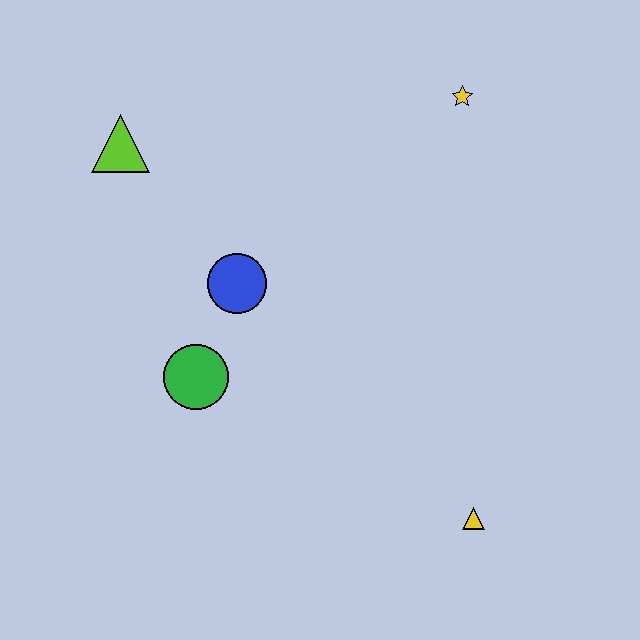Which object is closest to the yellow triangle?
The green circle is closest to the yellow triangle.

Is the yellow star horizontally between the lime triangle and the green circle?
No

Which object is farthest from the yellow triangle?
The lime triangle is farthest from the yellow triangle.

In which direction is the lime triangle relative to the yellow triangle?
The lime triangle is above the yellow triangle.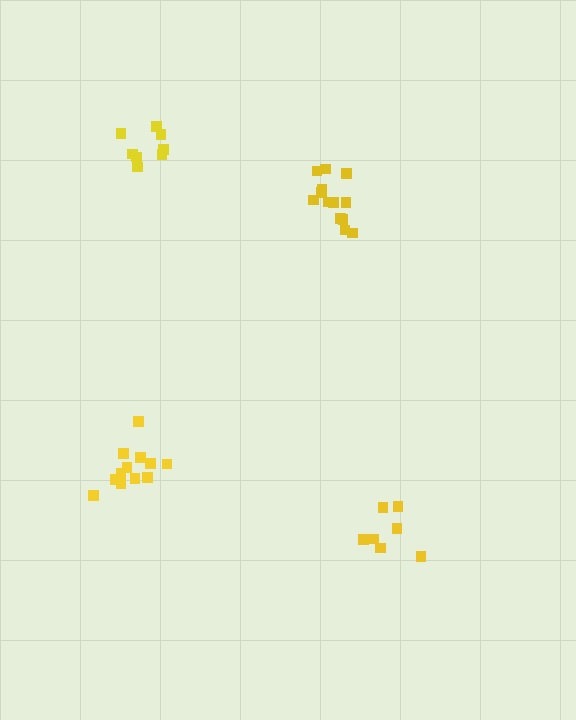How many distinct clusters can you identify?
There are 4 distinct clusters.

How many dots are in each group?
Group 1: 13 dots, Group 2: 8 dots, Group 3: 13 dots, Group 4: 7 dots (41 total).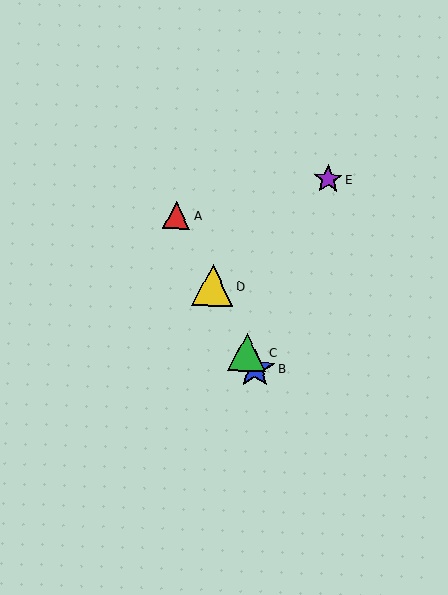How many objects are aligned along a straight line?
4 objects (A, B, C, D) are aligned along a straight line.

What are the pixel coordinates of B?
Object B is at (255, 369).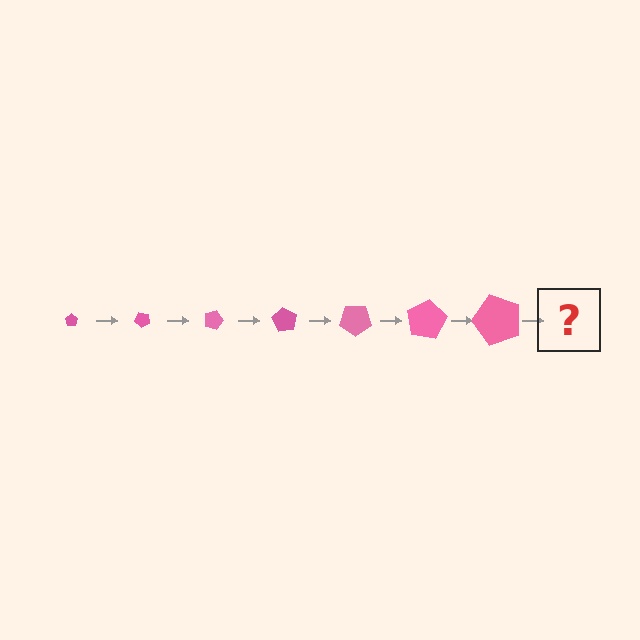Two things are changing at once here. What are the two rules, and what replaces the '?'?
The two rules are that the pentagon grows larger each step and it rotates 45 degrees each step. The '?' should be a pentagon, larger than the previous one and rotated 315 degrees from the start.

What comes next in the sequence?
The next element should be a pentagon, larger than the previous one and rotated 315 degrees from the start.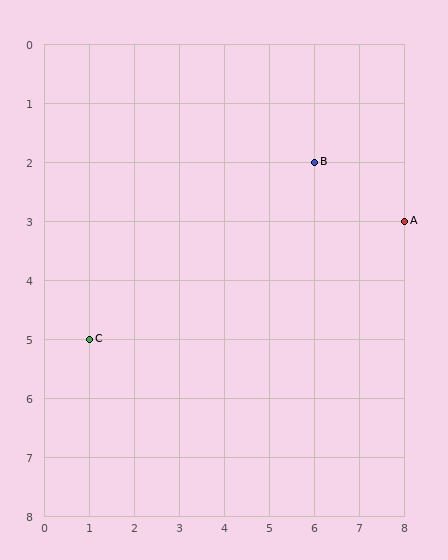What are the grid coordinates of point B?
Point B is at grid coordinates (6, 2).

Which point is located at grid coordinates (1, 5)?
Point C is at (1, 5).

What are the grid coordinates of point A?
Point A is at grid coordinates (8, 3).